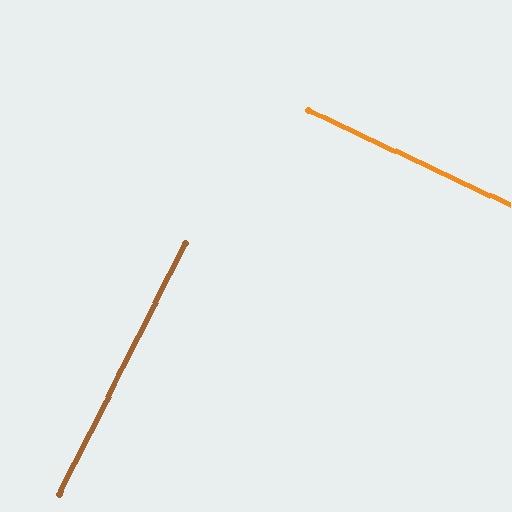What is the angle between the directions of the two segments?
Approximately 88 degrees.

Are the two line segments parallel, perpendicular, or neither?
Perpendicular — they meet at approximately 88°.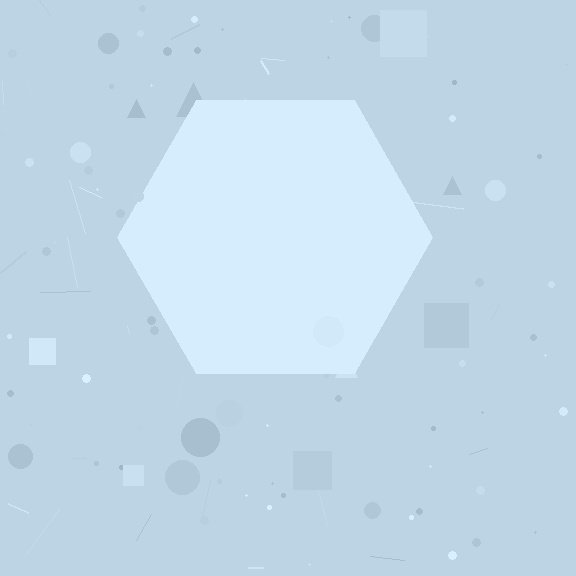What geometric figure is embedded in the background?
A hexagon is embedded in the background.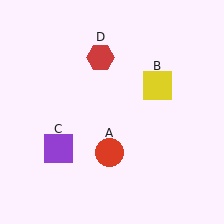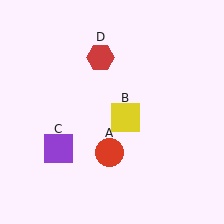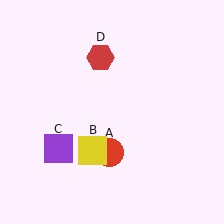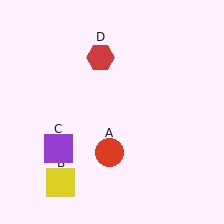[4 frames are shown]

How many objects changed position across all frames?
1 object changed position: yellow square (object B).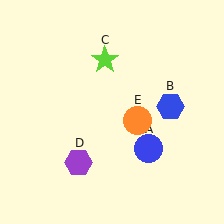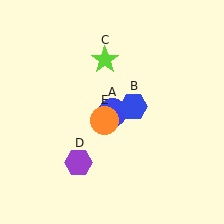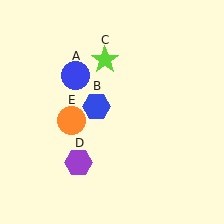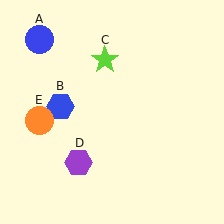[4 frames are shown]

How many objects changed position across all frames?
3 objects changed position: blue circle (object A), blue hexagon (object B), orange circle (object E).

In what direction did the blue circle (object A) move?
The blue circle (object A) moved up and to the left.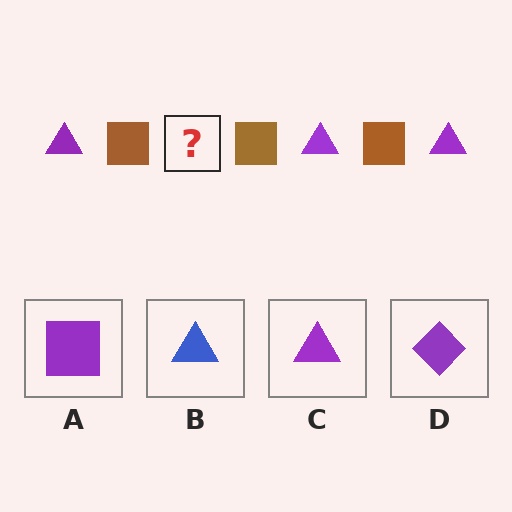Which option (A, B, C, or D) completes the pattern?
C.